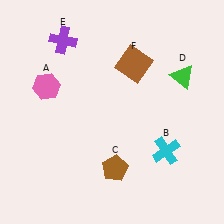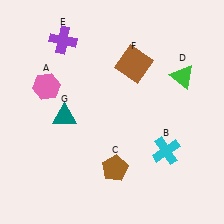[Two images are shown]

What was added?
A teal triangle (G) was added in Image 2.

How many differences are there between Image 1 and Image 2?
There is 1 difference between the two images.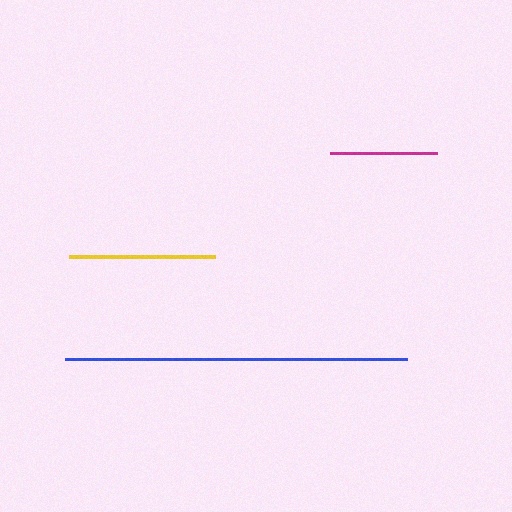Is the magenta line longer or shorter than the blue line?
The blue line is longer than the magenta line.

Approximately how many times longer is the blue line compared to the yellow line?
The blue line is approximately 2.4 times the length of the yellow line.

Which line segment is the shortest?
The magenta line is the shortest at approximately 106 pixels.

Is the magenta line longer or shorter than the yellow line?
The yellow line is longer than the magenta line.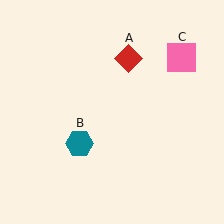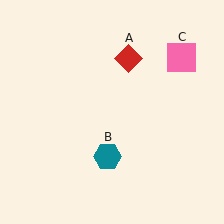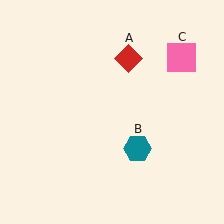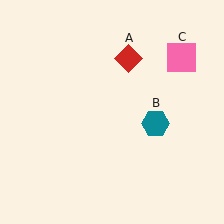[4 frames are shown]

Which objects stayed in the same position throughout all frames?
Red diamond (object A) and pink square (object C) remained stationary.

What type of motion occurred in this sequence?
The teal hexagon (object B) rotated counterclockwise around the center of the scene.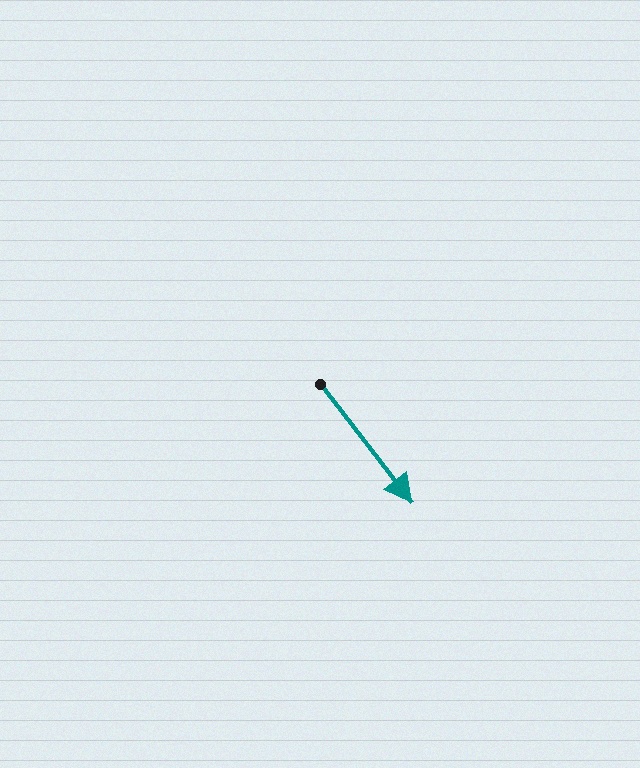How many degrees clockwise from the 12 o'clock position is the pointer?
Approximately 142 degrees.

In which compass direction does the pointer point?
Southeast.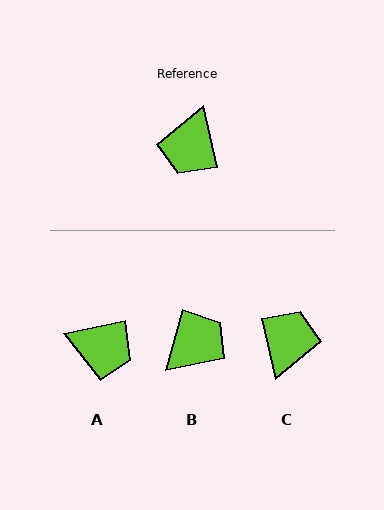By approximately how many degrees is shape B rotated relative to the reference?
Approximately 151 degrees counter-clockwise.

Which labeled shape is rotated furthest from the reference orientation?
C, about 180 degrees away.